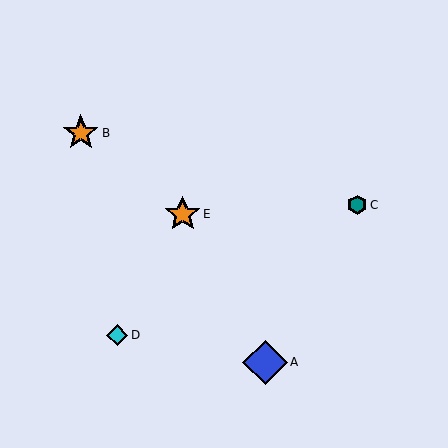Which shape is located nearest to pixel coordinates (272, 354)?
The blue diamond (labeled A) at (265, 362) is nearest to that location.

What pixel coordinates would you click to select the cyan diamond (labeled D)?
Click at (117, 335) to select the cyan diamond D.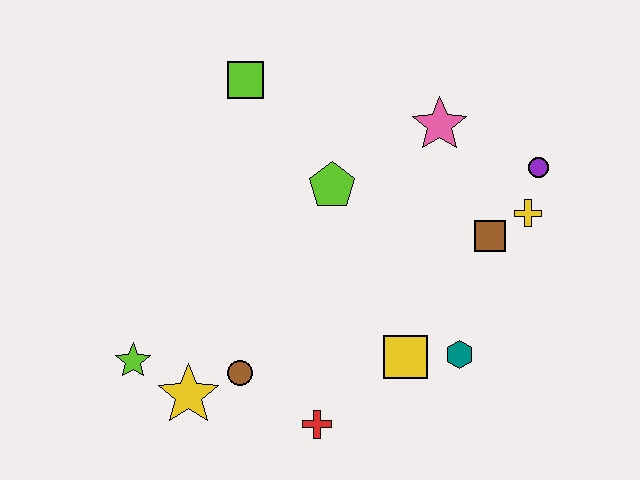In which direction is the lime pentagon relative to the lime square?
The lime pentagon is below the lime square.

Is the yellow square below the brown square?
Yes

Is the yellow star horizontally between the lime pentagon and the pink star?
No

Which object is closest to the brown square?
The yellow cross is closest to the brown square.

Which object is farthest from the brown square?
The lime star is farthest from the brown square.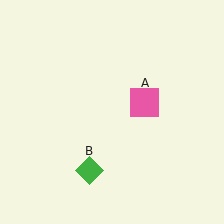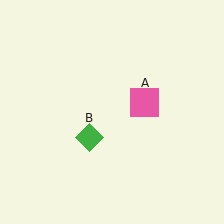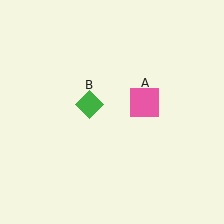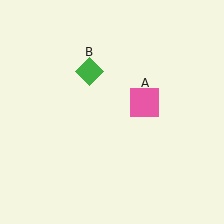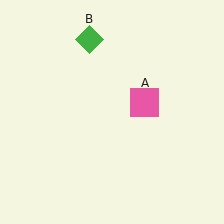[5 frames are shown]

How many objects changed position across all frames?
1 object changed position: green diamond (object B).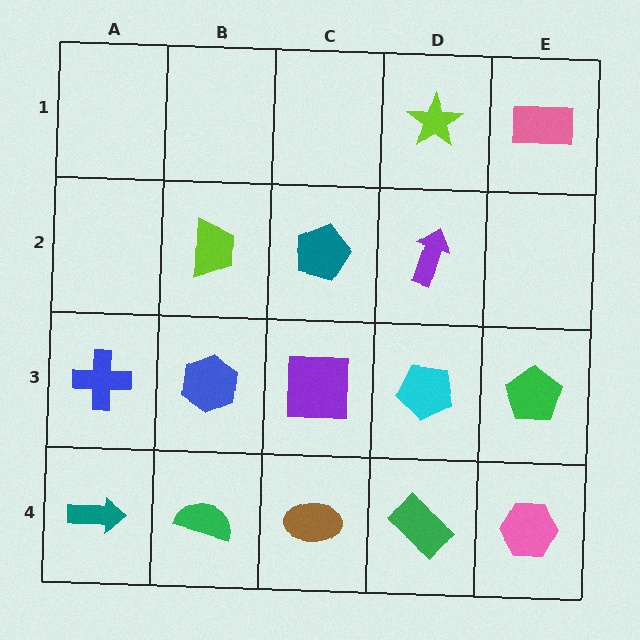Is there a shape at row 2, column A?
No, that cell is empty.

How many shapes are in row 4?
5 shapes.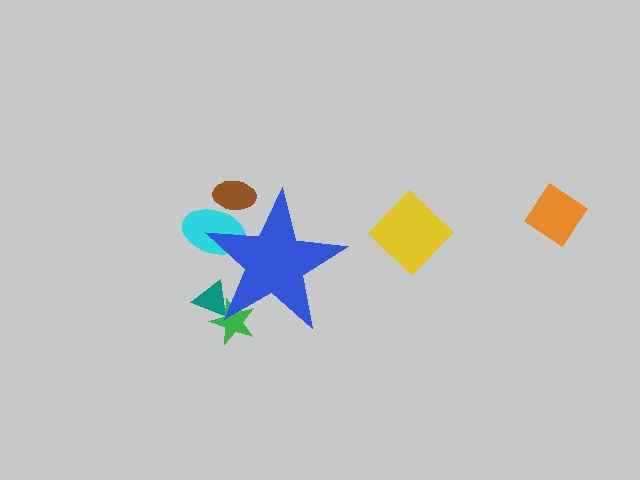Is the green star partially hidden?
Yes, the green star is partially hidden behind the blue star.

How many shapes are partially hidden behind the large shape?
4 shapes are partially hidden.